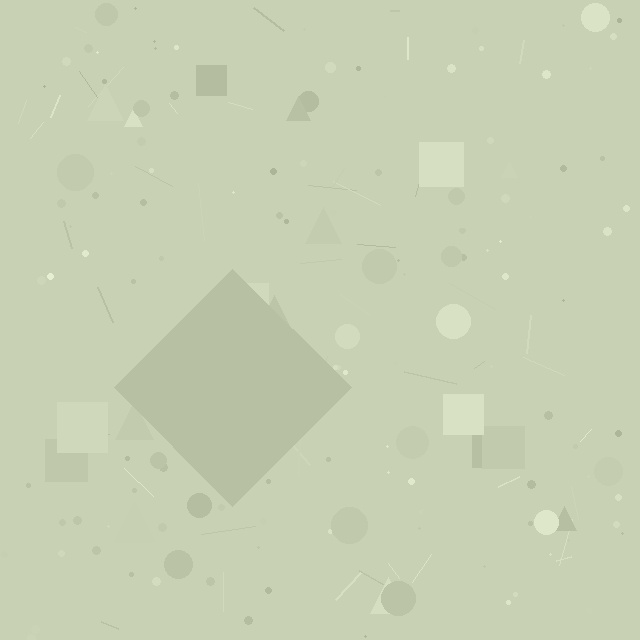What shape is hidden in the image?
A diamond is hidden in the image.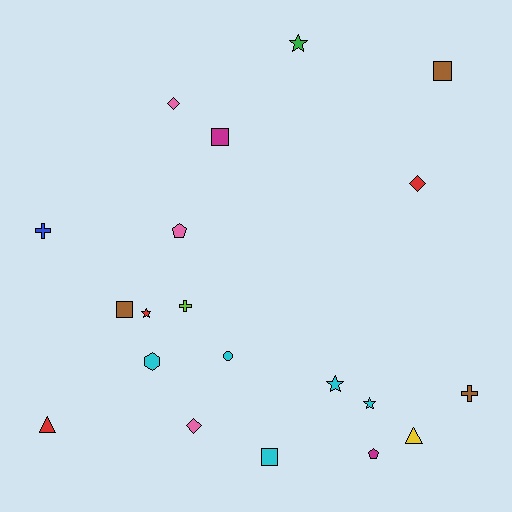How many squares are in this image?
There are 4 squares.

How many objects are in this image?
There are 20 objects.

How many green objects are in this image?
There is 1 green object.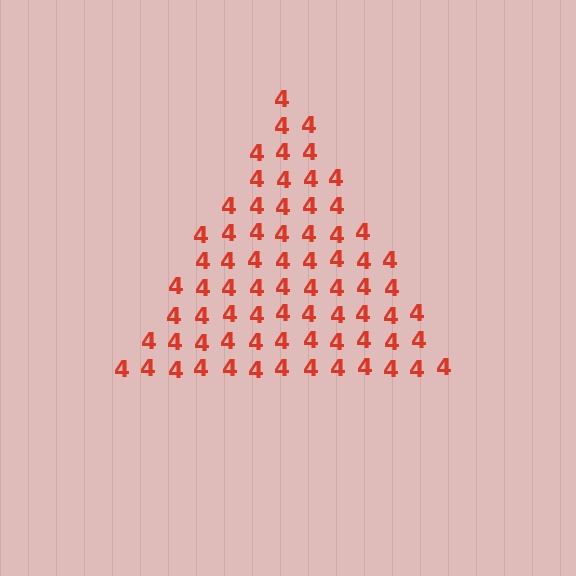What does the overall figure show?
The overall figure shows a triangle.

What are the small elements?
The small elements are digit 4's.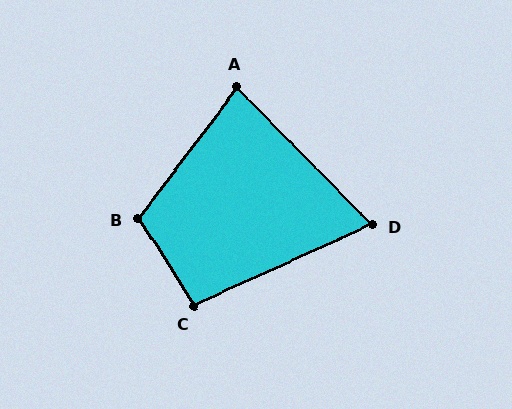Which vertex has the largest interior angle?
B, at approximately 110 degrees.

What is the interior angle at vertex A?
Approximately 82 degrees (acute).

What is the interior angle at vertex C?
Approximately 98 degrees (obtuse).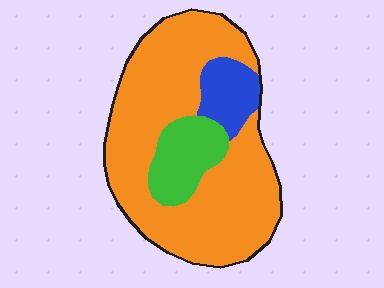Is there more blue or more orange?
Orange.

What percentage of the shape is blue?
Blue covers about 10% of the shape.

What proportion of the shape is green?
Green covers 15% of the shape.